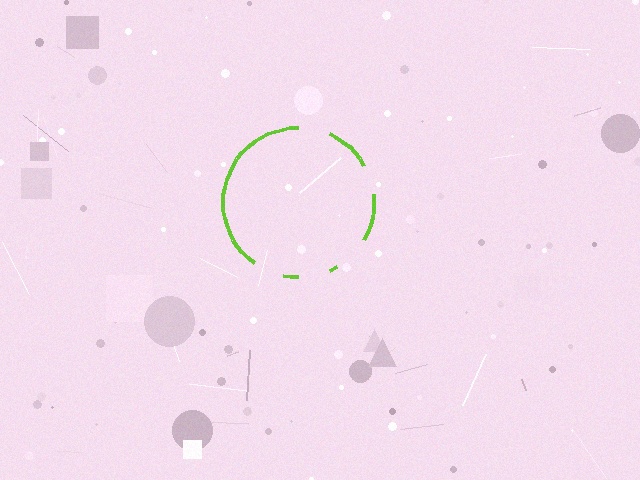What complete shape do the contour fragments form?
The contour fragments form a circle.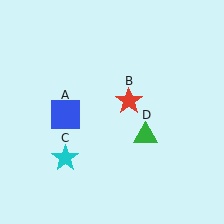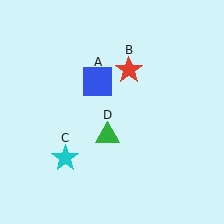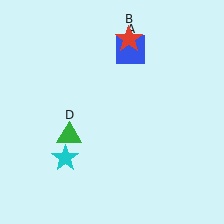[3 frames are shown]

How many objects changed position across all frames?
3 objects changed position: blue square (object A), red star (object B), green triangle (object D).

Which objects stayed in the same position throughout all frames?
Cyan star (object C) remained stationary.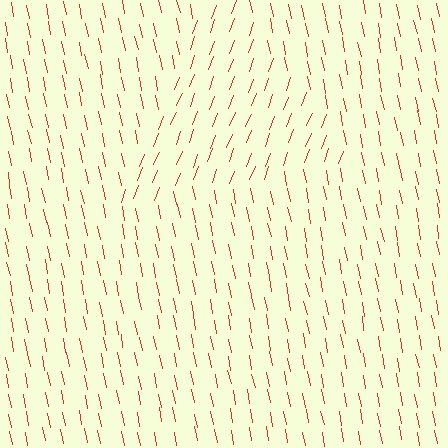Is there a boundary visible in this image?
Yes, there is a texture boundary formed by a change in line orientation.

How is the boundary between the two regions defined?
The boundary is defined purely by a change in line orientation (approximately 32 degrees difference). All lines are the same color and thickness.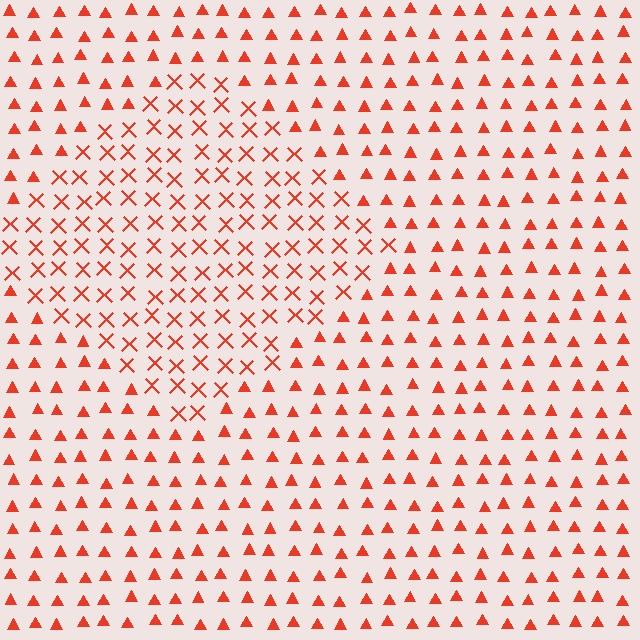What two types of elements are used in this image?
The image uses X marks inside the diamond region and triangles outside it.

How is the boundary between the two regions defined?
The boundary is defined by a change in element shape: X marks inside vs. triangles outside. All elements share the same color and spacing.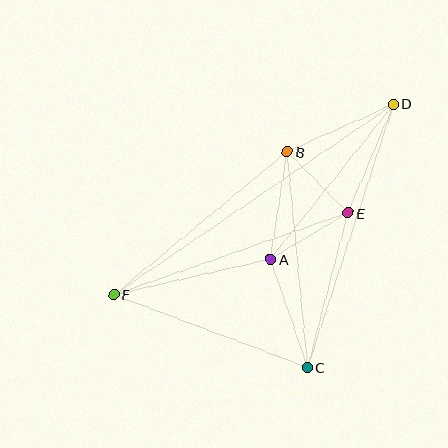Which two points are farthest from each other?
Points D and F are farthest from each other.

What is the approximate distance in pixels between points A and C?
The distance between A and C is approximately 115 pixels.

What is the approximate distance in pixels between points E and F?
The distance between E and F is approximately 248 pixels.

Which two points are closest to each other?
Points B and E are closest to each other.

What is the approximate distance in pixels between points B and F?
The distance between B and F is approximately 225 pixels.